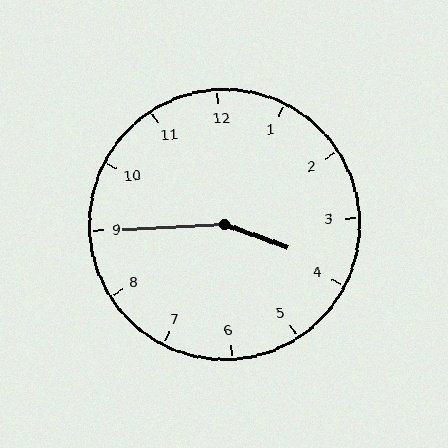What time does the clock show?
3:45.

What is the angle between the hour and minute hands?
Approximately 158 degrees.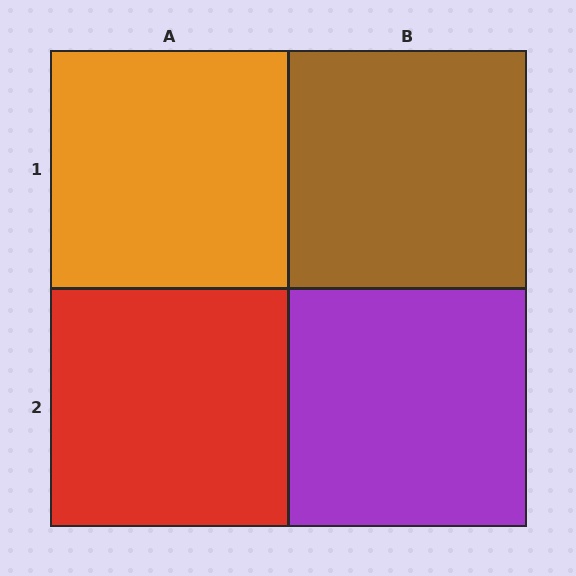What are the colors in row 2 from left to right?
Red, purple.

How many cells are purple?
1 cell is purple.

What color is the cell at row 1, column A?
Orange.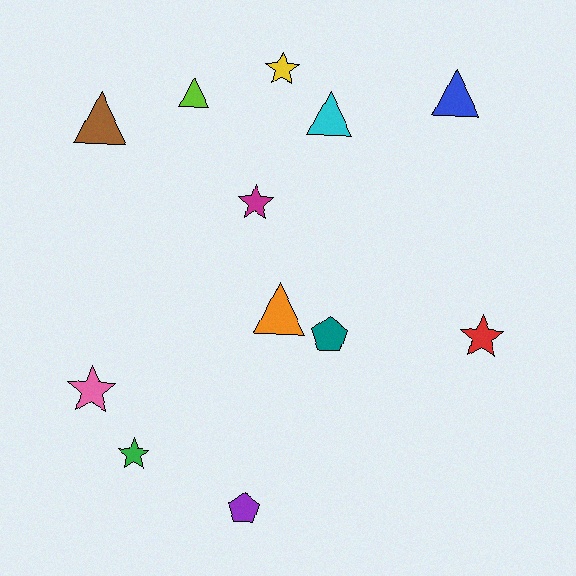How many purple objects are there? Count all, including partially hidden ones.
There is 1 purple object.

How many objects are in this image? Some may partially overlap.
There are 12 objects.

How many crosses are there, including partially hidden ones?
There are no crosses.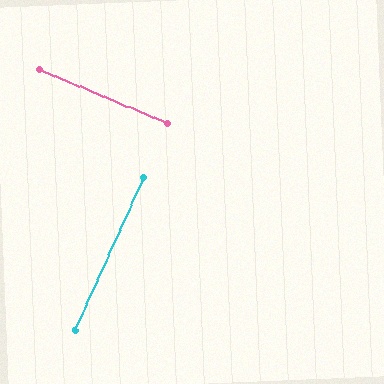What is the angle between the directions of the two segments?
Approximately 89 degrees.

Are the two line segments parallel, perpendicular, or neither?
Perpendicular — they meet at approximately 89°.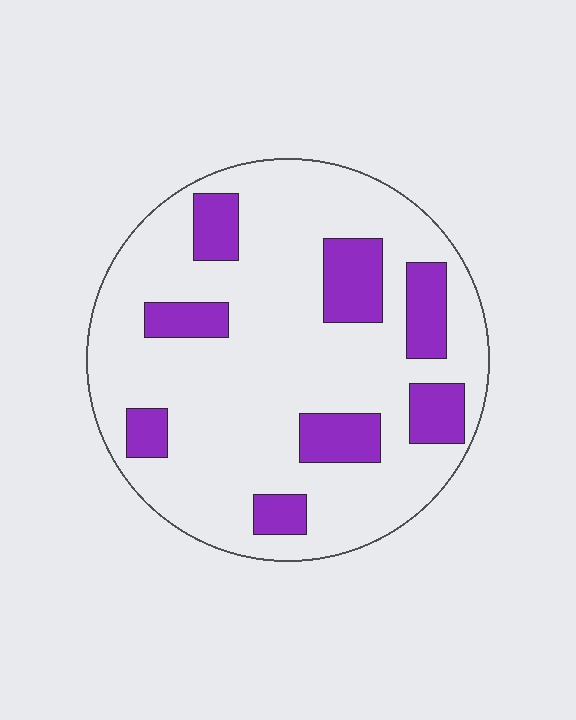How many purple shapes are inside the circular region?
8.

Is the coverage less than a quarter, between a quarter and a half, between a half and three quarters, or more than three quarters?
Less than a quarter.